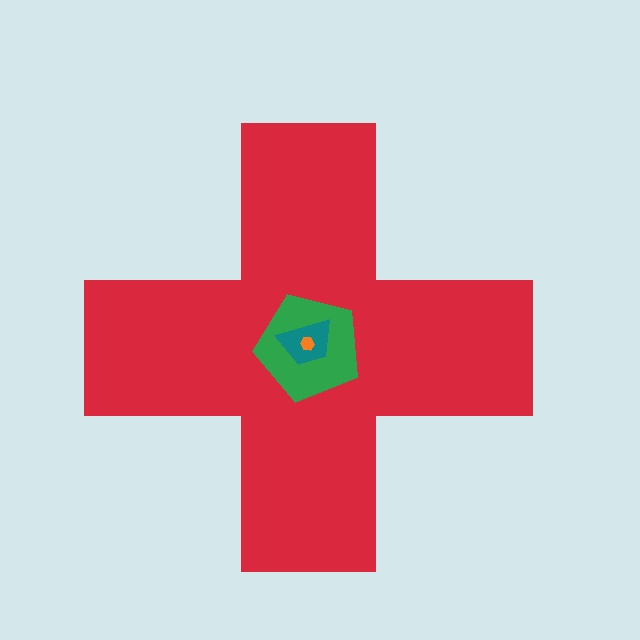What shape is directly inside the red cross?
The green pentagon.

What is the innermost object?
The orange hexagon.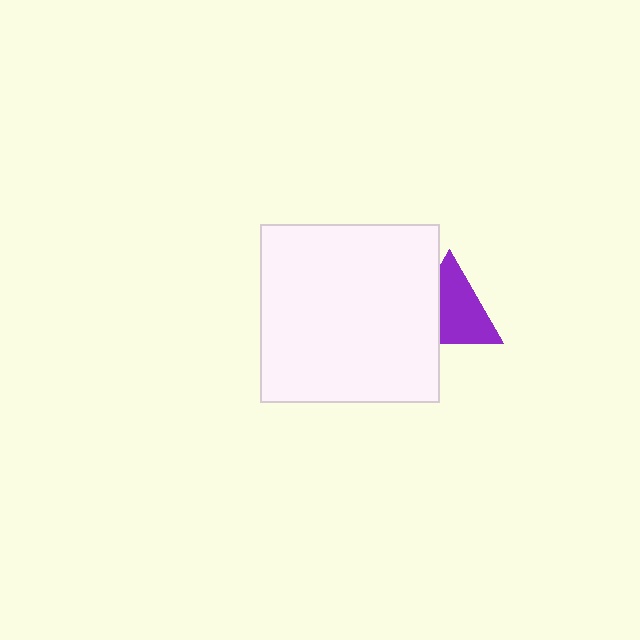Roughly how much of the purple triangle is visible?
Most of it is visible (roughly 67%).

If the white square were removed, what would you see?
You would see the complete purple triangle.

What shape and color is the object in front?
The object in front is a white square.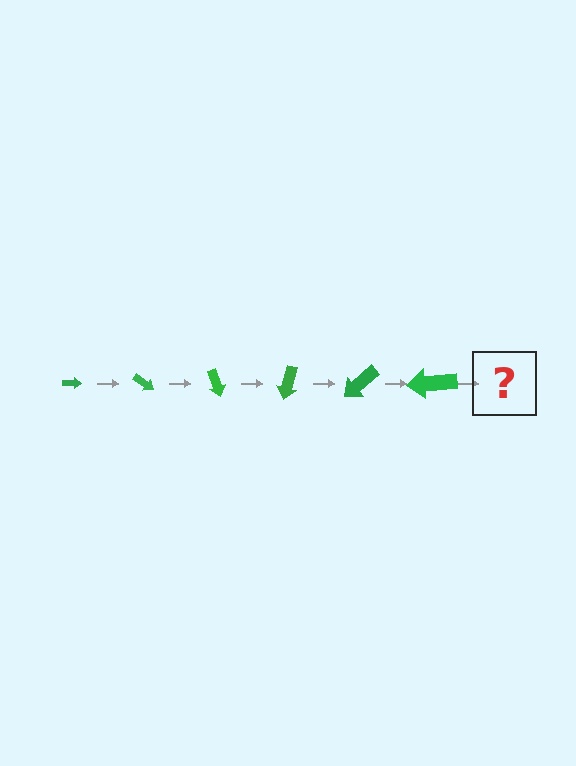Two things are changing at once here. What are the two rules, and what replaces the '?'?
The two rules are that the arrow grows larger each step and it rotates 35 degrees each step. The '?' should be an arrow, larger than the previous one and rotated 210 degrees from the start.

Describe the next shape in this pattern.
It should be an arrow, larger than the previous one and rotated 210 degrees from the start.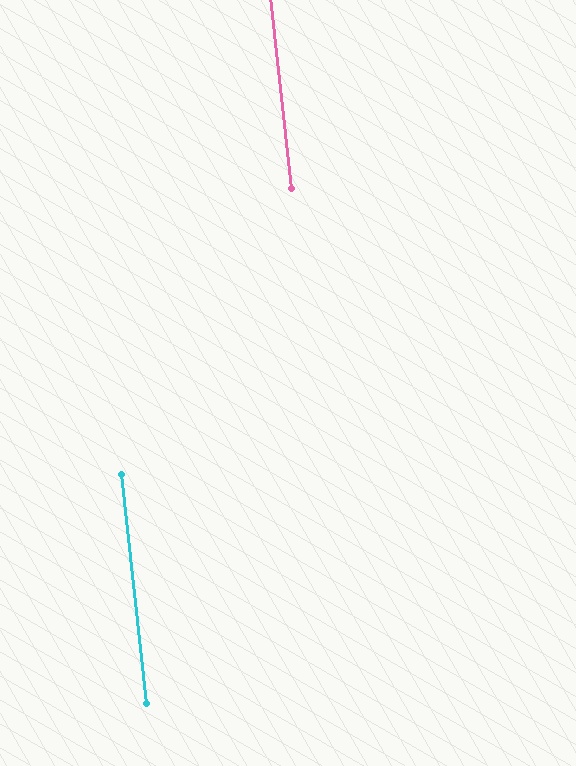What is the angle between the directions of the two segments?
Approximately 0 degrees.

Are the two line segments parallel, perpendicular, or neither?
Parallel — their directions differ by only 0.0°.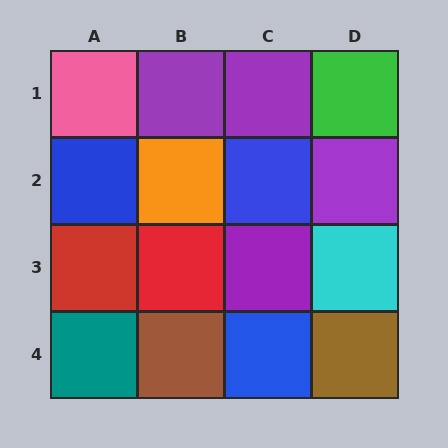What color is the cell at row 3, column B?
Red.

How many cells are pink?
1 cell is pink.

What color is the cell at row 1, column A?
Pink.